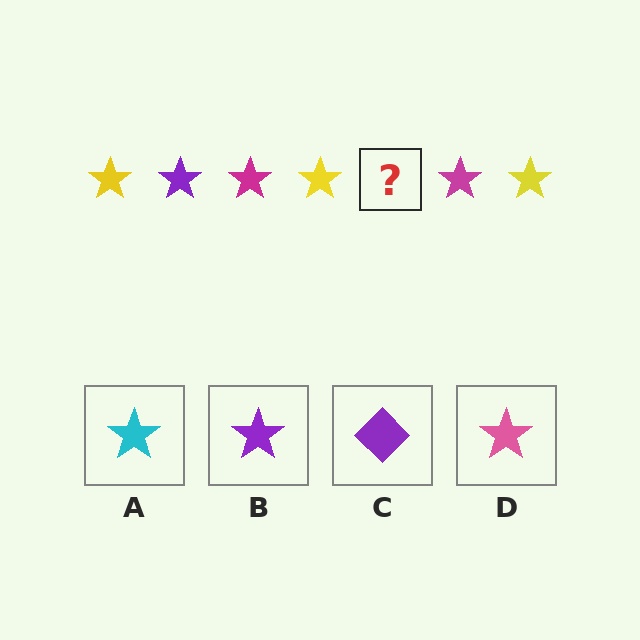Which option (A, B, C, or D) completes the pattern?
B.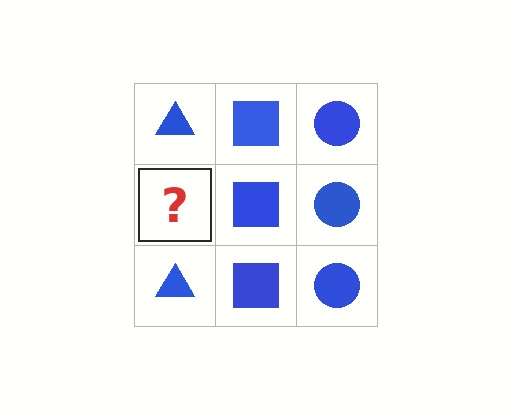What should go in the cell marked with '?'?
The missing cell should contain a blue triangle.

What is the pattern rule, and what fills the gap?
The rule is that each column has a consistent shape. The gap should be filled with a blue triangle.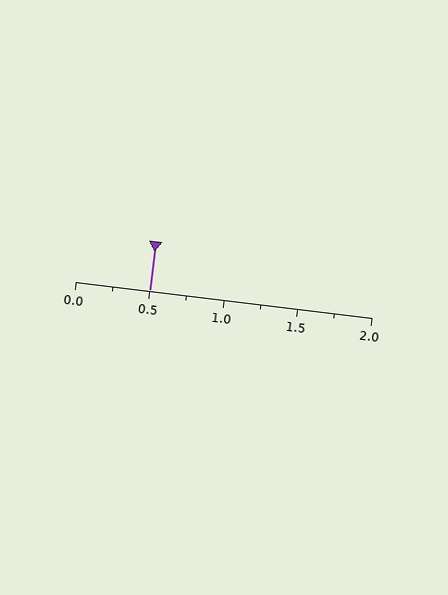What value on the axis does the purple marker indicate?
The marker indicates approximately 0.5.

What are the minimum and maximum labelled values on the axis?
The axis runs from 0.0 to 2.0.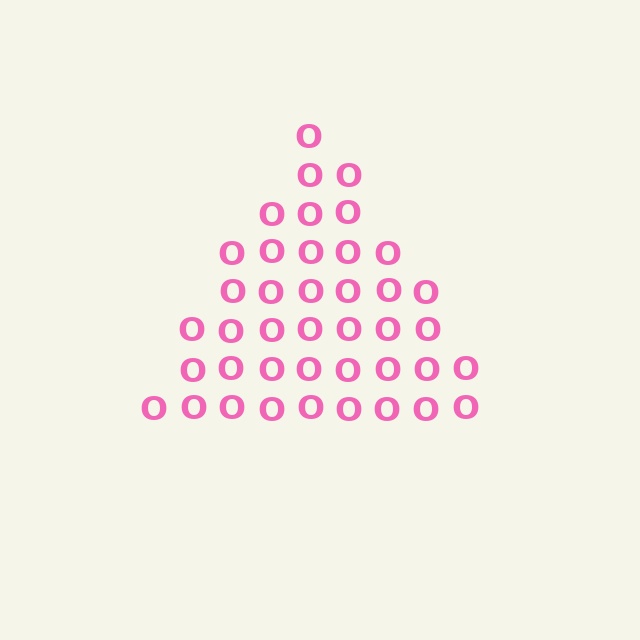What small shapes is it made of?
It is made of small letter O's.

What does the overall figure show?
The overall figure shows a triangle.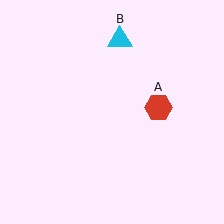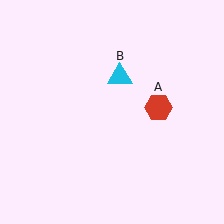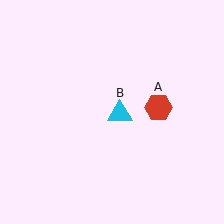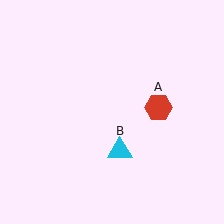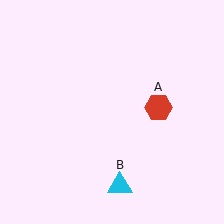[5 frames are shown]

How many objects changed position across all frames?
1 object changed position: cyan triangle (object B).